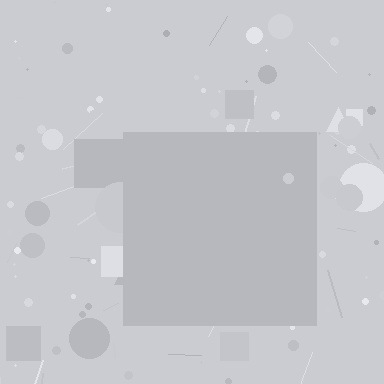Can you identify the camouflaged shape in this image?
The camouflaged shape is a square.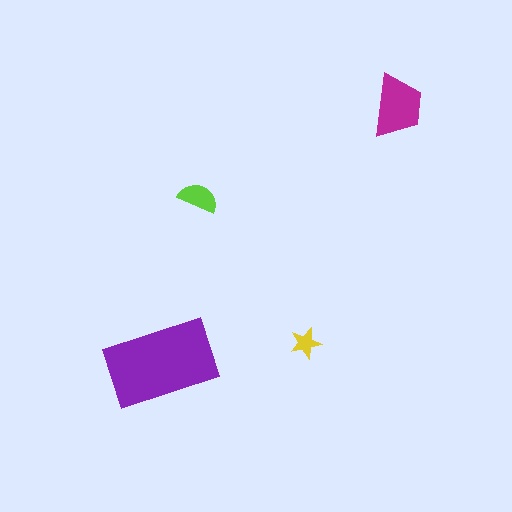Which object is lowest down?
The purple rectangle is bottommost.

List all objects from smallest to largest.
The yellow star, the lime semicircle, the magenta trapezoid, the purple rectangle.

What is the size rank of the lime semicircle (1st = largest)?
3rd.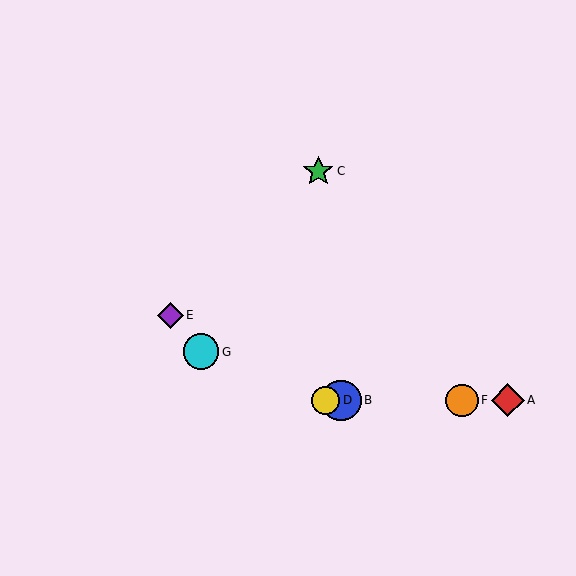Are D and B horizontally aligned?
Yes, both are at y≈400.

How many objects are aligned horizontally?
4 objects (A, B, D, F) are aligned horizontally.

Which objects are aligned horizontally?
Objects A, B, D, F are aligned horizontally.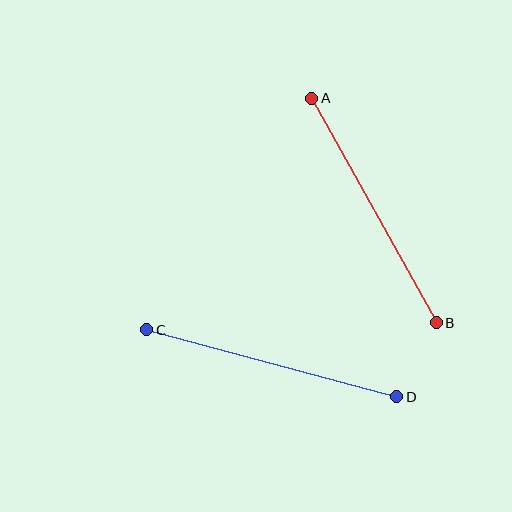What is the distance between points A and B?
The distance is approximately 257 pixels.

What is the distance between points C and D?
The distance is approximately 259 pixels.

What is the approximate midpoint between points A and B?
The midpoint is at approximately (374, 210) pixels.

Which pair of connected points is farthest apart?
Points C and D are farthest apart.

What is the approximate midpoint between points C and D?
The midpoint is at approximately (272, 363) pixels.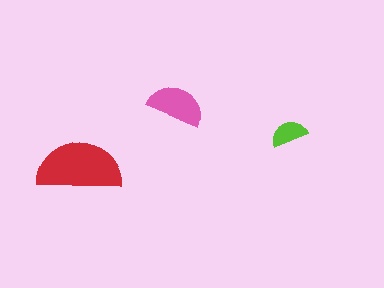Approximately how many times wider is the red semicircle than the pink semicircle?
About 1.5 times wider.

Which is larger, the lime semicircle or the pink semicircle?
The pink one.